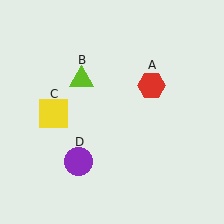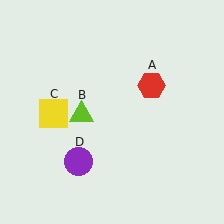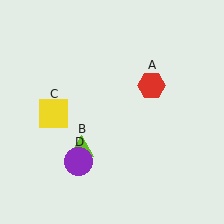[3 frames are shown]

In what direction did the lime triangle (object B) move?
The lime triangle (object B) moved down.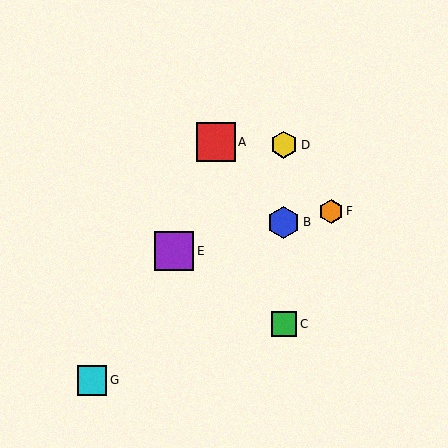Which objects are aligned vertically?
Objects B, C, D are aligned vertically.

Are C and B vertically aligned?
Yes, both are at x≈284.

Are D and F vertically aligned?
No, D is at x≈284 and F is at x≈331.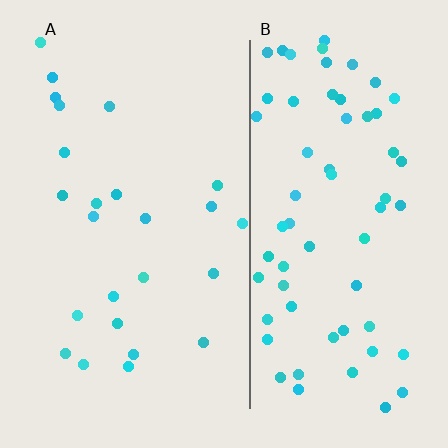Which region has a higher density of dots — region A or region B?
B (the right).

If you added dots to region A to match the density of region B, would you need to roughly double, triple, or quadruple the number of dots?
Approximately triple.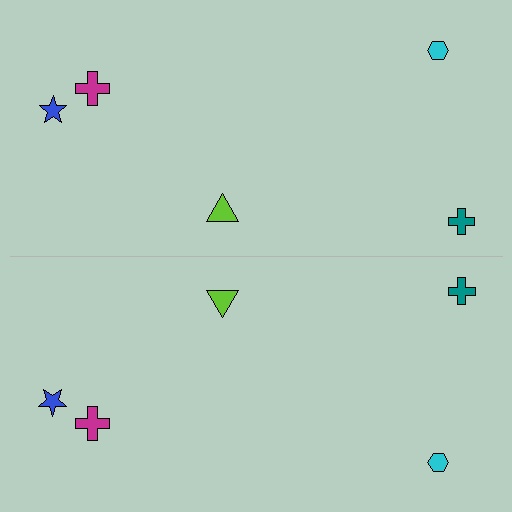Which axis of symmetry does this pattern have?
The pattern has a horizontal axis of symmetry running through the center of the image.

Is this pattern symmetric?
Yes, this pattern has bilateral (reflection) symmetry.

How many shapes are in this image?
There are 10 shapes in this image.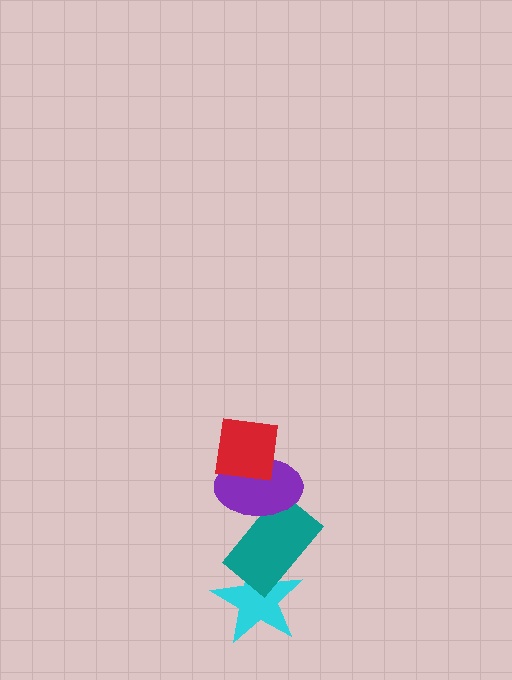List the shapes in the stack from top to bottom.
From top to bottom: the red square, the purple ellipse, the teal rectangle, the cyan star.